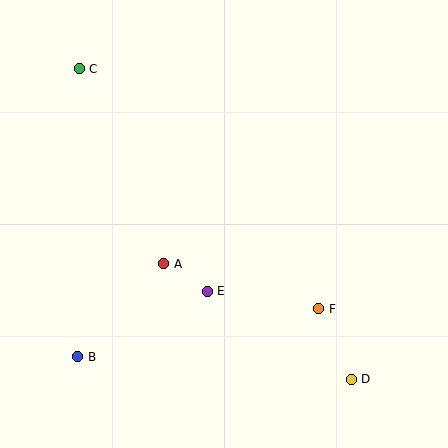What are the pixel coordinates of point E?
Point E is at (207, 291).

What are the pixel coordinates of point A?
Point A is at (164, 264).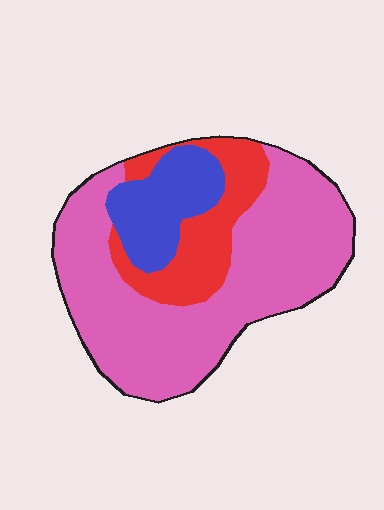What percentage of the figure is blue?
Blue takes up about one sixth (1/6) of the figure.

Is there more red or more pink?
Pink.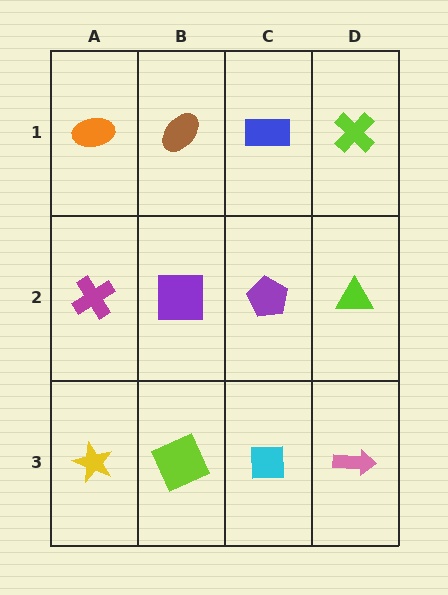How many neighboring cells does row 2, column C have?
4.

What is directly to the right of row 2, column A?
A purple square.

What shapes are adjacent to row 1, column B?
A purple square (row 2, column B), an orange ellipse (row 1, column A), a blue rectangle (row 1, column C).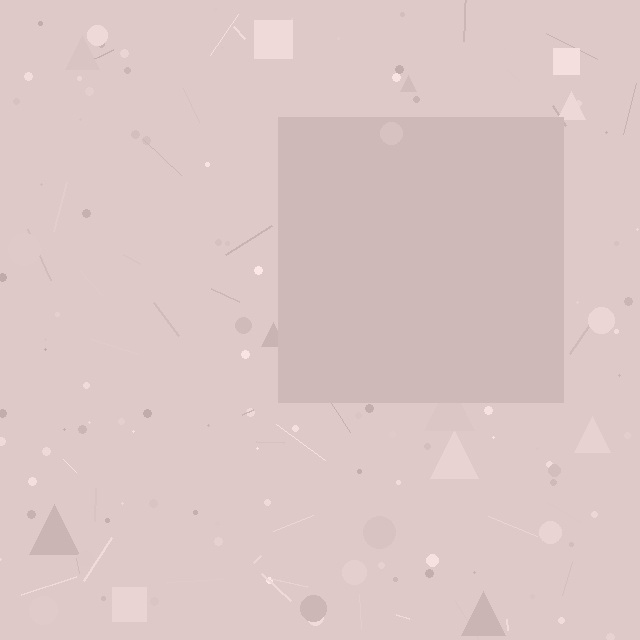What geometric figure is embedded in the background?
A square is embedded in the background.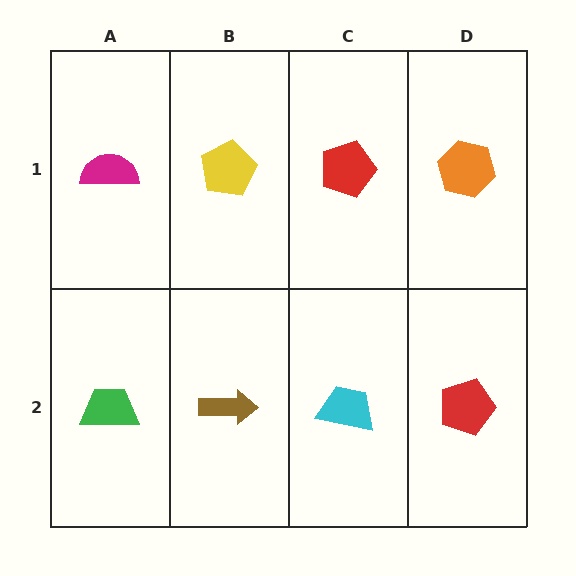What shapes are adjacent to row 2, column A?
A magenta semicircle (row 1, column A), a brown arrow (row 2, column B).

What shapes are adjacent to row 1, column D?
A red pentagon (row 2, column D), a red pentagon (row 1, column C).